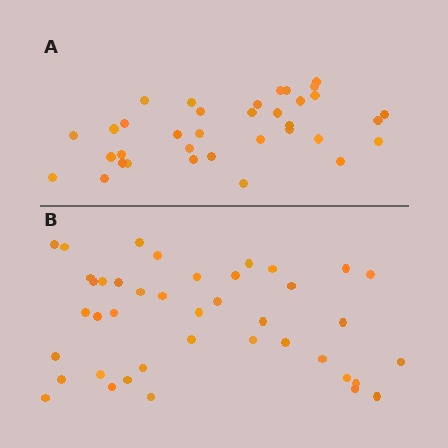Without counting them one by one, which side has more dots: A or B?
Region B (the bottom region) has more dots.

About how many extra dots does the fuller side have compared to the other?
Region B has about 6 more dots than region A.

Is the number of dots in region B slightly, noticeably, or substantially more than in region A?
Region B has only slightly more — the two regions are fairly close. The ratio is roughly 1.2 to 1.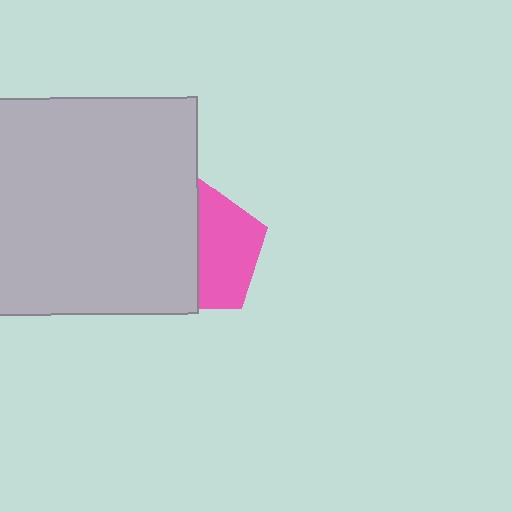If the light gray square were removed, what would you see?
You would see the complete pink pentagon.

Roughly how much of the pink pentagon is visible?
About half of it is visible (roughly 49%).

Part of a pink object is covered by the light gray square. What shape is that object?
It is a pentagon.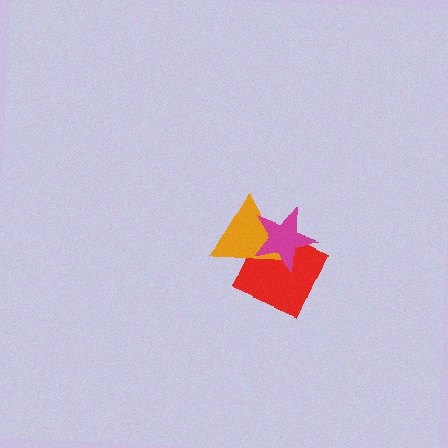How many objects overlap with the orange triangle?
2 objects overlap with the orange triangle.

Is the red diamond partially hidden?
Yes, it is partially covered by another shape.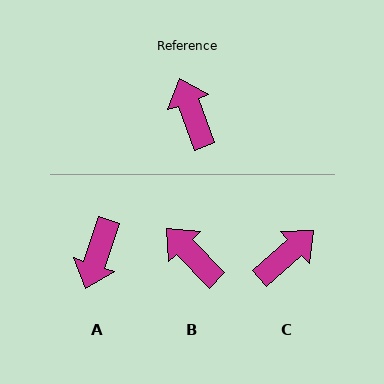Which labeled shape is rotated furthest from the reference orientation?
A, about 140 degrees away.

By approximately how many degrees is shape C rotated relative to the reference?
Approximately 69 degrees clockwise.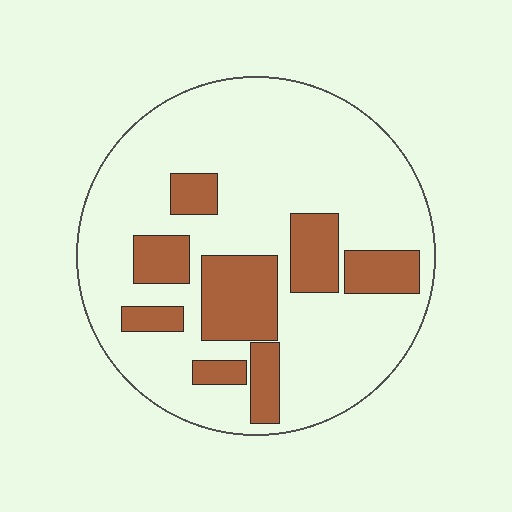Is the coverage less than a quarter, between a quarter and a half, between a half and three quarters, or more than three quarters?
Less than a quarter.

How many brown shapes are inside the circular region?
8.